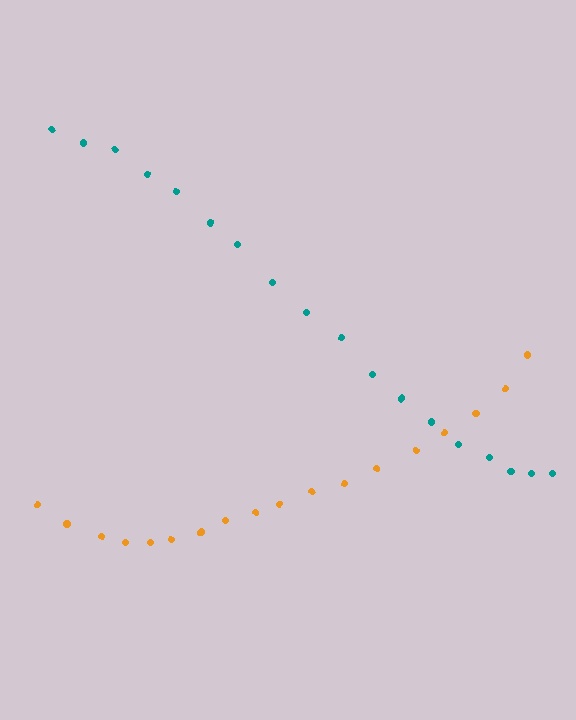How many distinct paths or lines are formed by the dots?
There are 2 distinct paths.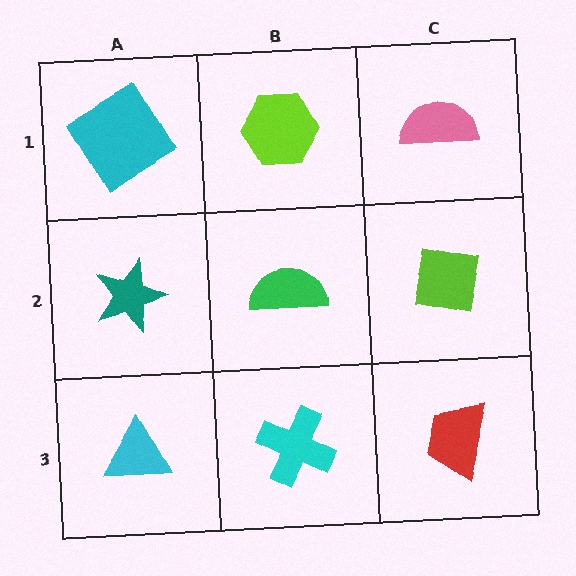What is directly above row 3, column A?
A teal star.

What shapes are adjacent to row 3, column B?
A green semicircle (row 2, column B), a cyan triangle (row 3, column A), a red trapezoid (row 3, column C).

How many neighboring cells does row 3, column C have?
2.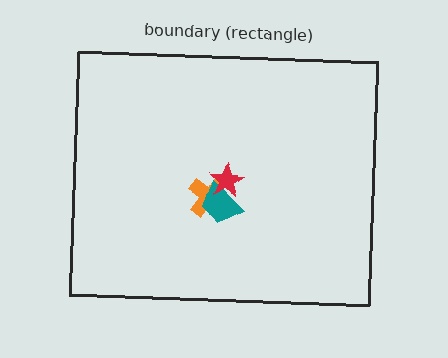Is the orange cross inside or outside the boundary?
Inside.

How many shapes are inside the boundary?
3 inside, 0 outside.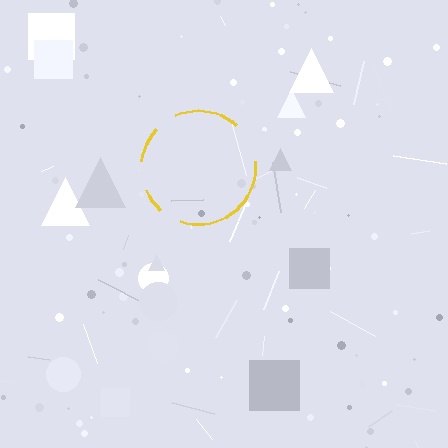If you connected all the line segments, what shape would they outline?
They would outline a circle.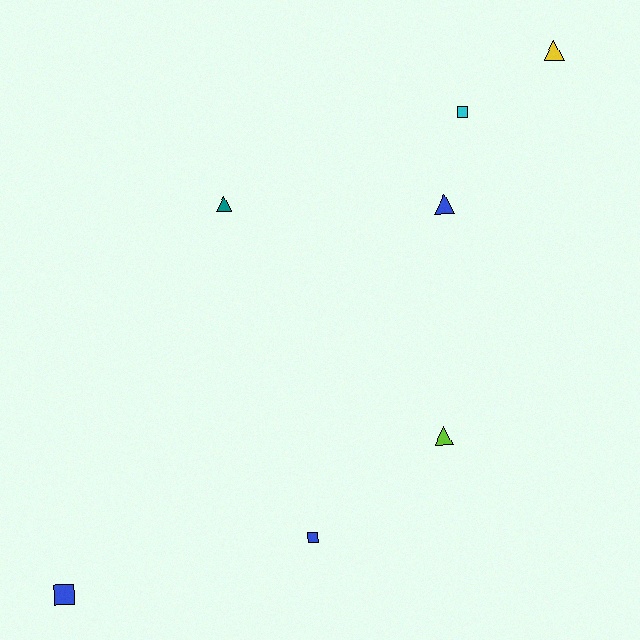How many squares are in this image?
There are 3 squares.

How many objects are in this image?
There are 7 objects.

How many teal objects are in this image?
There is 1 teal object.